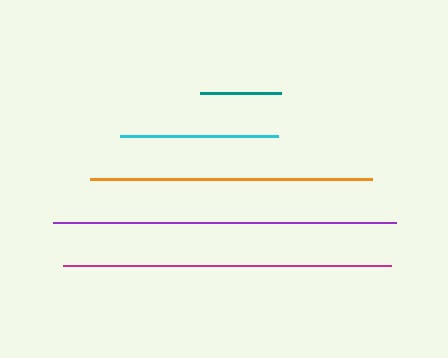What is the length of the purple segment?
The purple segment is approximately 344 pixels long.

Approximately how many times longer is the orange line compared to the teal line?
The orange line is approximately 3.5 times the length of the teal line.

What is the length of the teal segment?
The teal segment is approximately 81 pixels long.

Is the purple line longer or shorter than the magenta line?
The purple line is longer than the magenta line.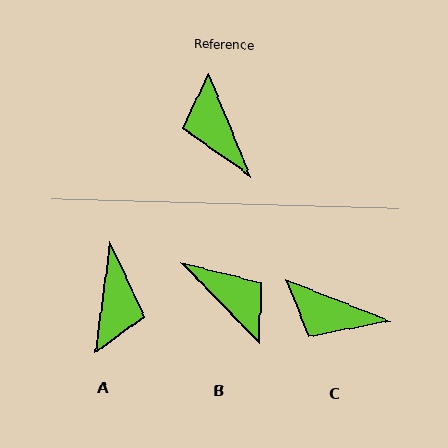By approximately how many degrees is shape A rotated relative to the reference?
Approximately 150 degrees counter-clockwise.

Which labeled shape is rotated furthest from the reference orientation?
B, about 158 degrees away.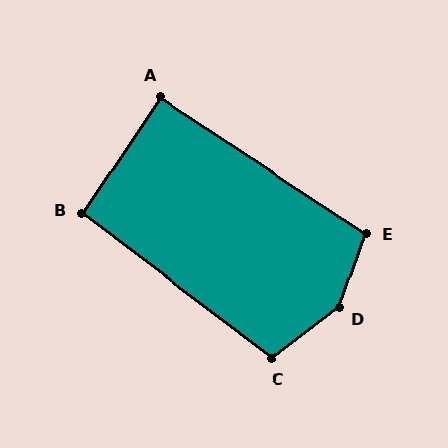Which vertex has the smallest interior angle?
A, at approximately 90 degrees.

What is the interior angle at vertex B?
Approximately 94 degrees (approximately right).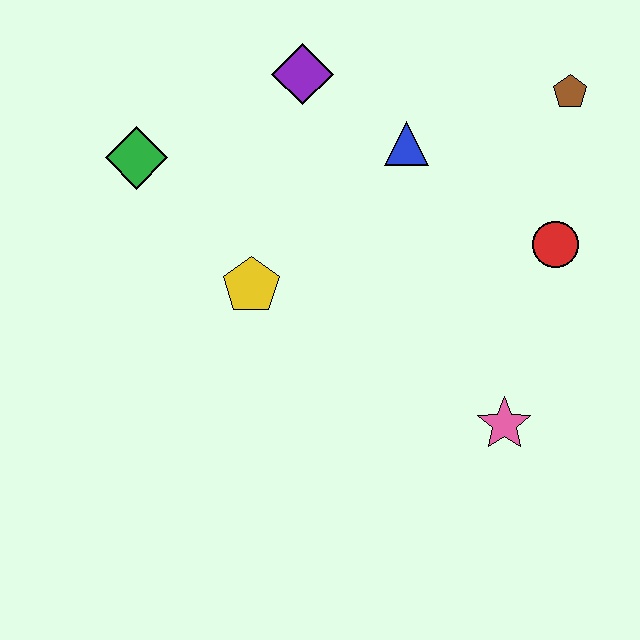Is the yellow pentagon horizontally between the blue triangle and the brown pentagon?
No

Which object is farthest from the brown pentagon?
The green diamond is farthest from the brown pentagon.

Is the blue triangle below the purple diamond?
Yes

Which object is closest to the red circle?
The brown pentagon is closest to the red circle.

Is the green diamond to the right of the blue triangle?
No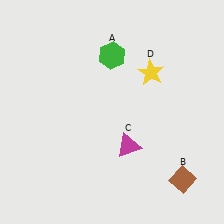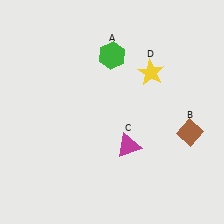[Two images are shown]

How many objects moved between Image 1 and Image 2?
1 object moved between the two images.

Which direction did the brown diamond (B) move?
The brown diamond (B) moved up.